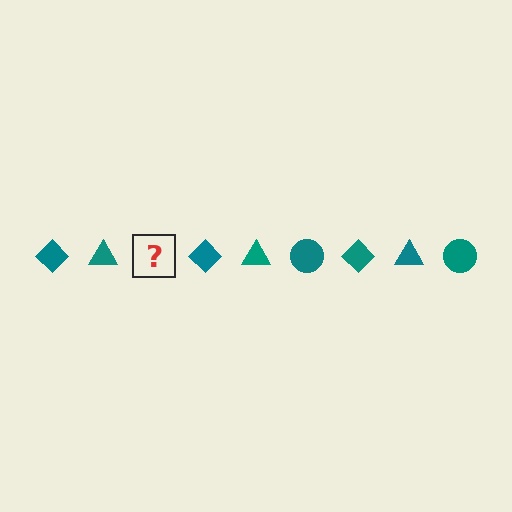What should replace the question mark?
The question mark should be replaced with a teal circle.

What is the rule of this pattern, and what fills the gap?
The rule is that the pattern cycles through diamond, triangle, circle shapes in teal. The gap should be filled with a teal circle.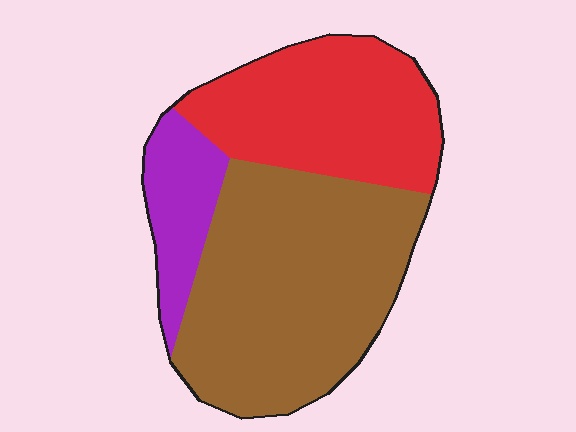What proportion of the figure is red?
Red covers roughly 35% of the figure.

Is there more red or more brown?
Brown.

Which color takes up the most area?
Brown, at roughly 55%.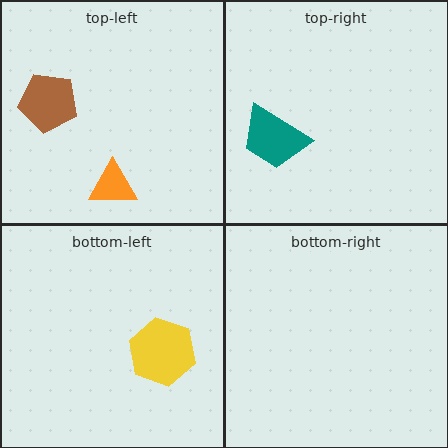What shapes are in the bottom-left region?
The yellow hexagon.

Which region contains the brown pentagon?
The top-left region.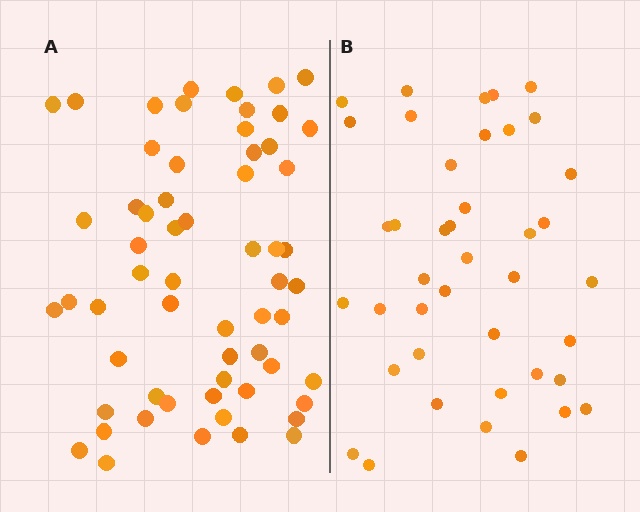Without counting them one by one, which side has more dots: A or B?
Region A (the left region) has more dots.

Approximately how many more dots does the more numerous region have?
Region A has approximately 20 more dots than region B.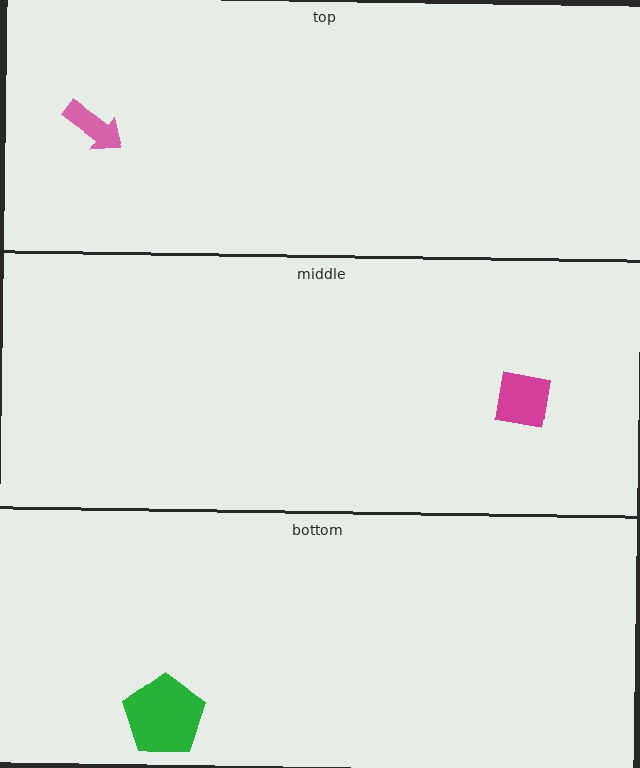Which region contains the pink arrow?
The top region.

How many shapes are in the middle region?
1.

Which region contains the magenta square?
The middle region.